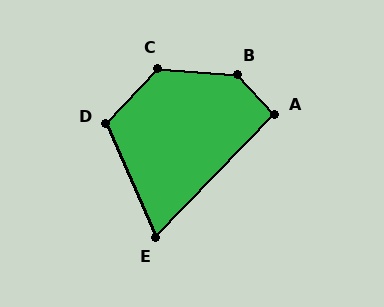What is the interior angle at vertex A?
Approximately 93 degrees (approximately right).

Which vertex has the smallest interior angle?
E, at approximately 68 degrees.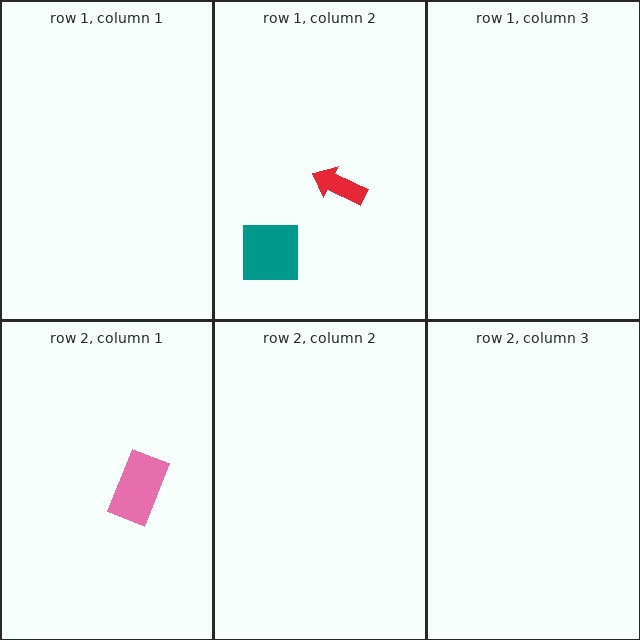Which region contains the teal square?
The row 1, column 2 region.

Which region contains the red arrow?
The row 1, column 2 region.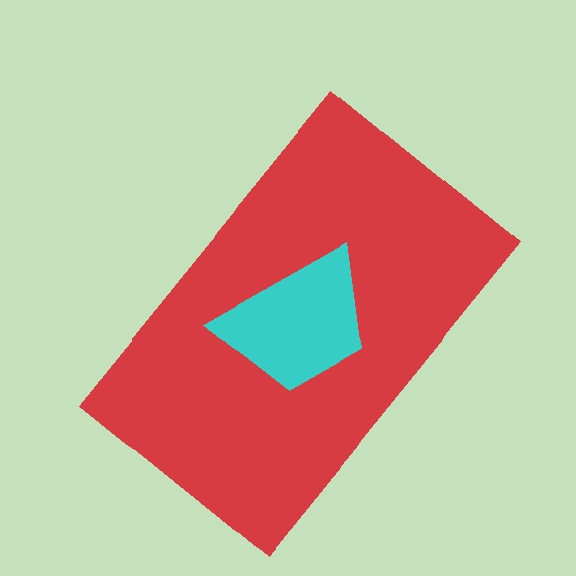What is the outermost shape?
The red rectangle.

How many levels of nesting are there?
2.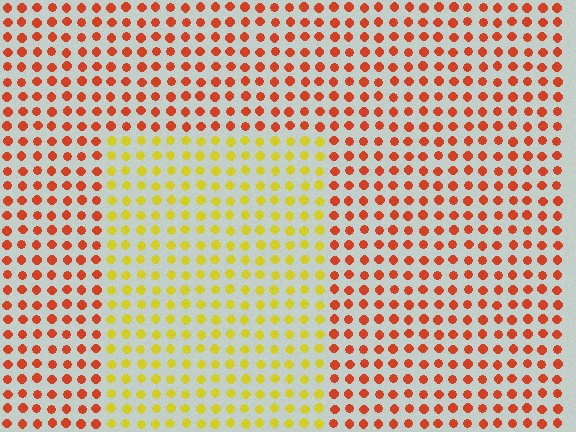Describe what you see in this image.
The image is filled with small red elements in a uniform arrangement. A rectangle-shaped region is visible where the elements are tinted to a slightly different hue, forming a subtle color boundary.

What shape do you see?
I see a rectangle.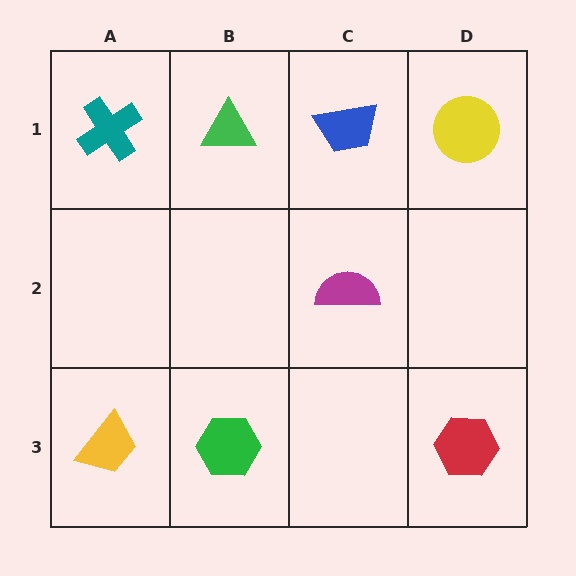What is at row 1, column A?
A teal cross.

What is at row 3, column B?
A green hexagon.